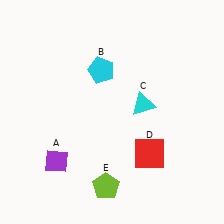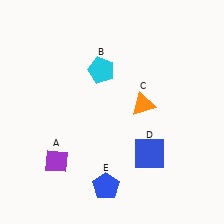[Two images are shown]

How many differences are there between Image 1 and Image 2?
There are 3 differences between the two images.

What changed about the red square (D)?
In Image 1, D is red. In Image 2, it changed to blue.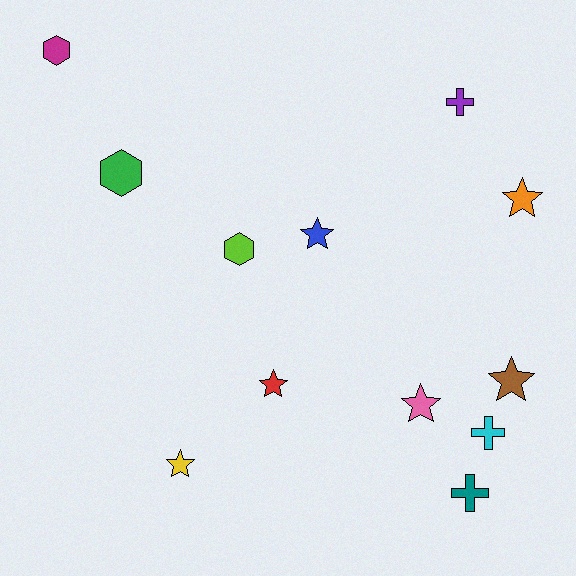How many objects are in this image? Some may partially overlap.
There are 12 objects.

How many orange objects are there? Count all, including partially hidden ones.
There is 1 orange object.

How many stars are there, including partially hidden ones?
There are 6 stars.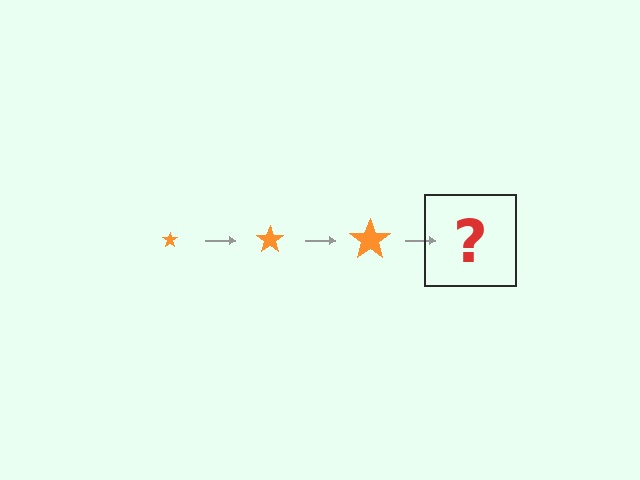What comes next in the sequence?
The next element should be an orange star, larger than the previous one.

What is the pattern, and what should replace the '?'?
The pattern is that the star gets progressively larger each step. The '?' should be an orange star, larger than the previous one.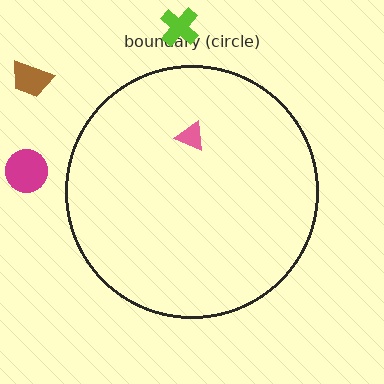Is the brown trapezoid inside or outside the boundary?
Outside.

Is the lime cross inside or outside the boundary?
Outside.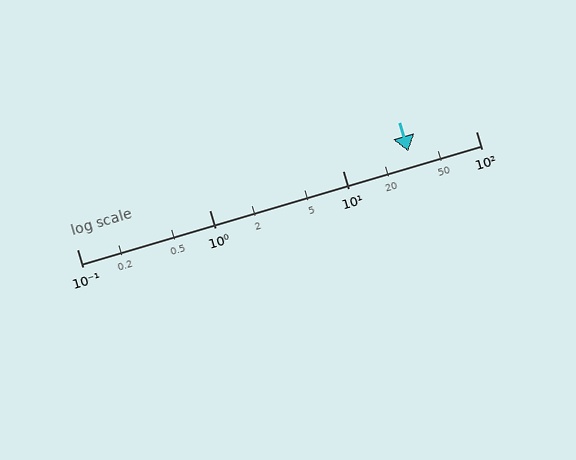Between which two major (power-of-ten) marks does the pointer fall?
The pointer is between 10 and 100.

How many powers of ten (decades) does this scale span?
The scale spans 3 decades, from 0.1 to 100.